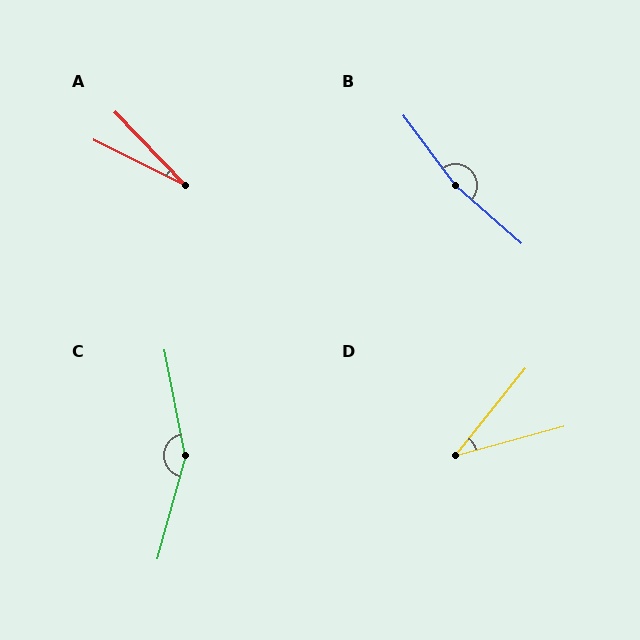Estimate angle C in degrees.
Approximately 154 degrees.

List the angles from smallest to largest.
A (19°), D (36°), C (154°), B (168°).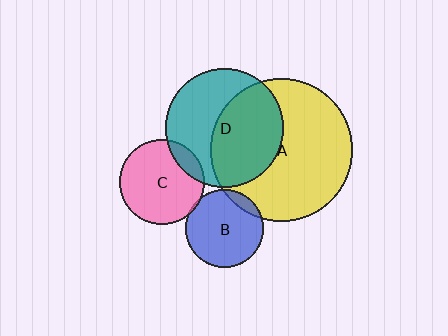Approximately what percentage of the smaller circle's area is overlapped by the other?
Approximately 15%.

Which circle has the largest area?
Circle A (yellow).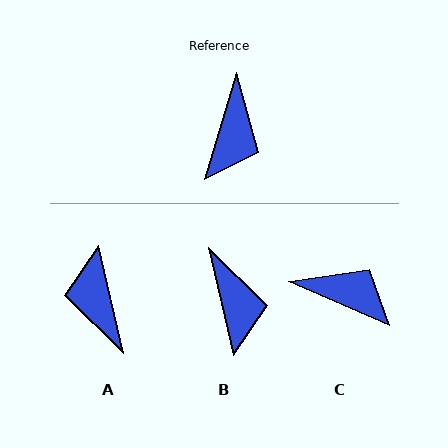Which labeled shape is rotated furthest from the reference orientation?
A, about 150 degrees away.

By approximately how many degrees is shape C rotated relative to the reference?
Approximately 83 degrees counter-clockwise.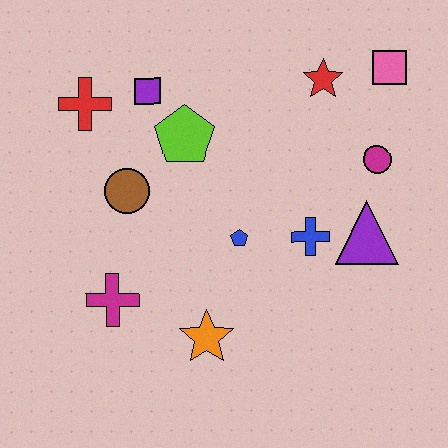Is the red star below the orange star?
No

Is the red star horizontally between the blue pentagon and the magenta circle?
Yes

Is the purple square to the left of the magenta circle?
Yes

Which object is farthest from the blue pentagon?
The pink square is farthest from the blue pentagon.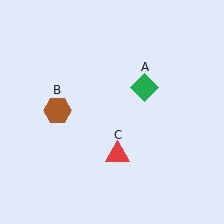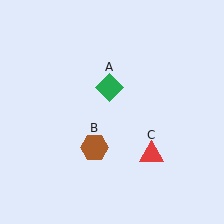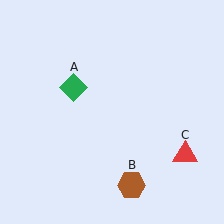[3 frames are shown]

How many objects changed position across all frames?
3 objects changed position: green diamond (object A), brown hexagon (object B), red triangle (object C).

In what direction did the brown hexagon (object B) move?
The brown hexagon (object B) moved down and to the right.